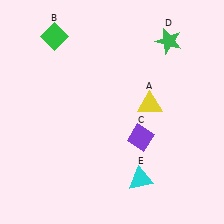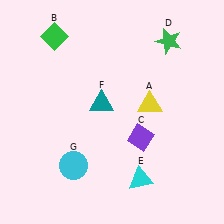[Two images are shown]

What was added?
A teal triangle (F), a cyan circle (G) were added in Image 2.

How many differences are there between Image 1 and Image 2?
There are 2 differences between the two images.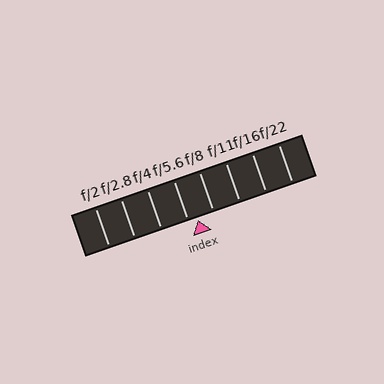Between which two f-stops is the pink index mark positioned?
The index mark is between f/5.6 and f/8.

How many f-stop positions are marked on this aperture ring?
There are 8 f-stop positions marked.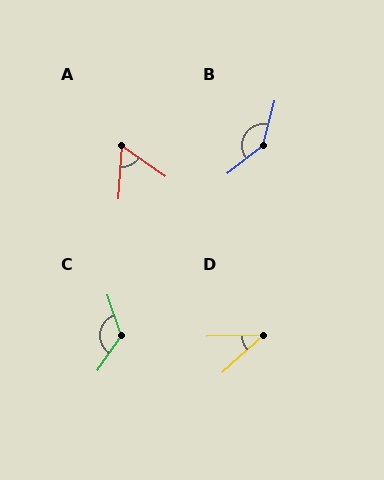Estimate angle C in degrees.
Approximately 127 degrees.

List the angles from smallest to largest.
D (41°), A (59°), C (127°), B (143°).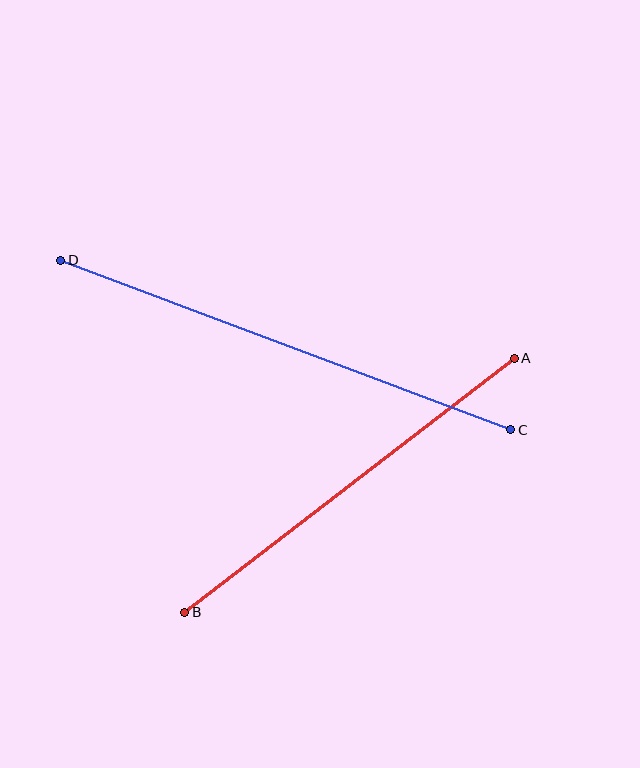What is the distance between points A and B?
The distance is approximately 416 pixels.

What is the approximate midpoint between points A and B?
The midpoint is at approximately (349, 485) pixels.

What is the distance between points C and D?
The distance is approximately 480 pixels.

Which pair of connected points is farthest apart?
Points C and D are farthest apart.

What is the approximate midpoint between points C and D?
The midpoint is at approximately (286, 345) pixels.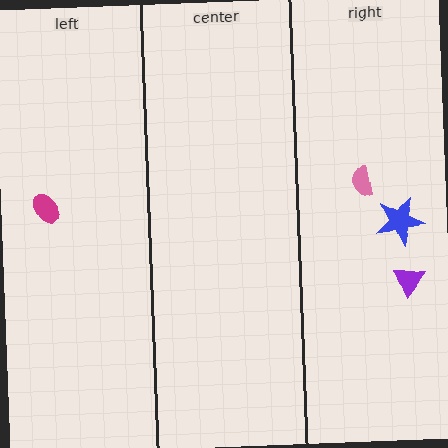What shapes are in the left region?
The magenta ellipse.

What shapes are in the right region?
The blue star, the purple triangle, the pink semicircle.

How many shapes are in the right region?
3.